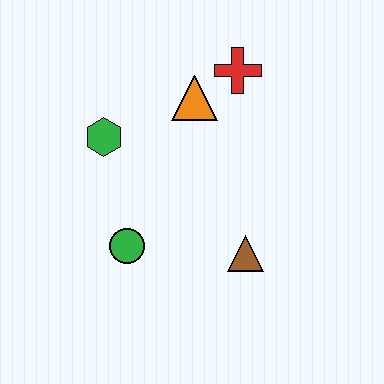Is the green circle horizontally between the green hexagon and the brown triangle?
Yes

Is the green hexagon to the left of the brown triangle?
Yes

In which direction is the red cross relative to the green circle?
The red cross is above the green circle.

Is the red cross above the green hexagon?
Yes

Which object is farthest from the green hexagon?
The brown triangle is farthest from the green hexagon.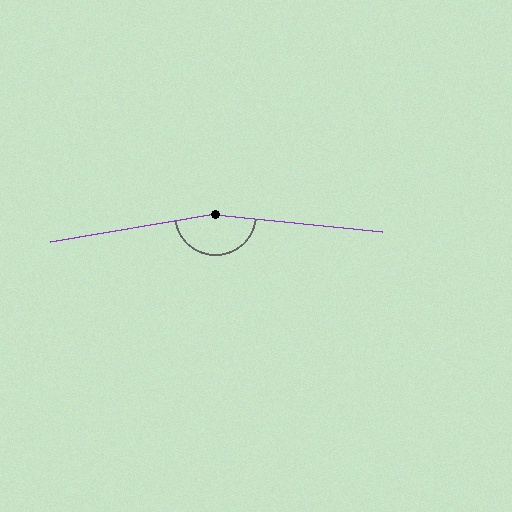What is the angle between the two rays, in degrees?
Approximately 164 degrees.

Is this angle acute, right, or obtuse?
It is obtuse.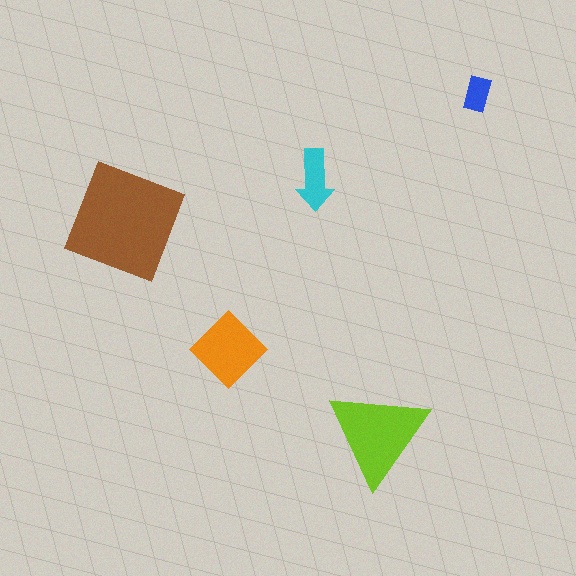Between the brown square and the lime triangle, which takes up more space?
The brown square.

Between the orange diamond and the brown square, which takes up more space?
The brown square.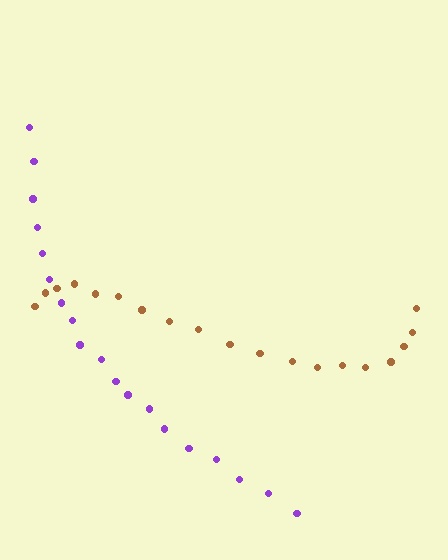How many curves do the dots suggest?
There are 2 distinct paths.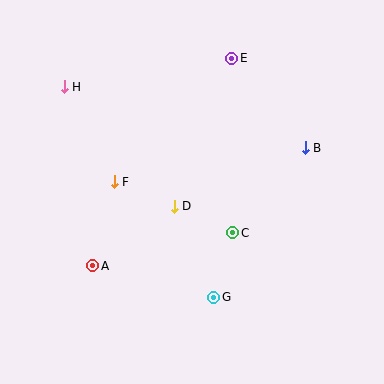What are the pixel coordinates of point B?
Point B is at (305, 148).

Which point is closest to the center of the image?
Point D at (174, 206) is closest to the center.